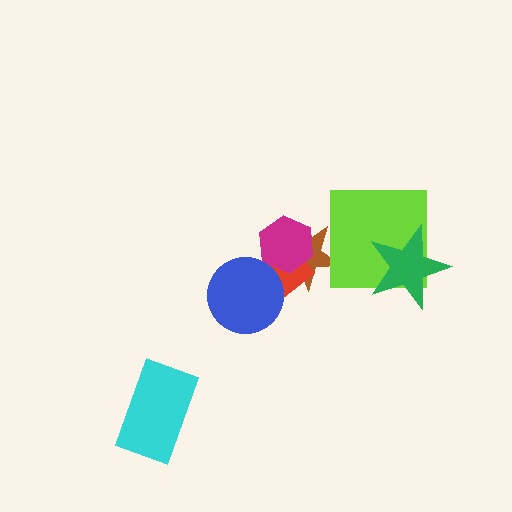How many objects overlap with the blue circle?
1 object overlaps with the blue circle.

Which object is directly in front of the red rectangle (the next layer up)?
The magenta hexagon is directly in front of the red rectangle.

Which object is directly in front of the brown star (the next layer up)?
The red rectangle is directly in front of the brown star.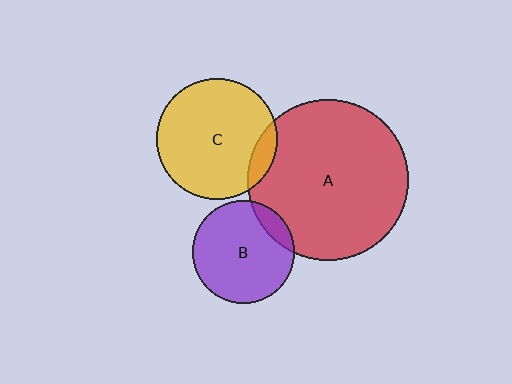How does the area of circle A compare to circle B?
Approximately 2.5 times.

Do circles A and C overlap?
Yes.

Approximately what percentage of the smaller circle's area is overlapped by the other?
Approximately 10%.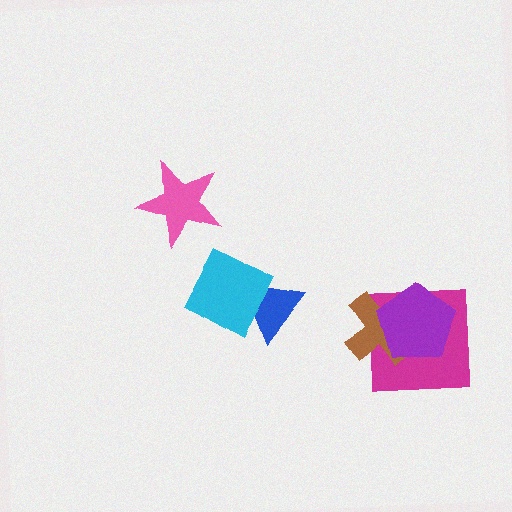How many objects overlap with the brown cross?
2 objects overlap with the brown cross.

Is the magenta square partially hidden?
Yes, it is partially covered by another shape.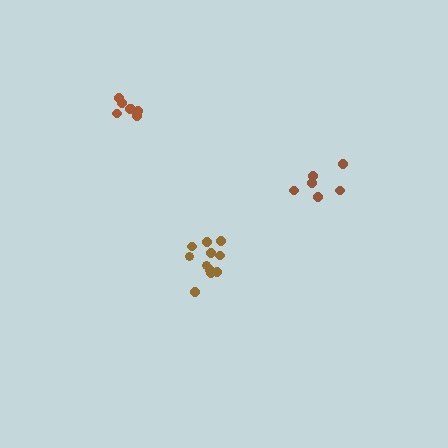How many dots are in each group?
Group 1: 11 dots, Group 2: 6 dots, Group 3: 8 dots (25 total).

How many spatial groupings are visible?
There are 3 spatial groupings.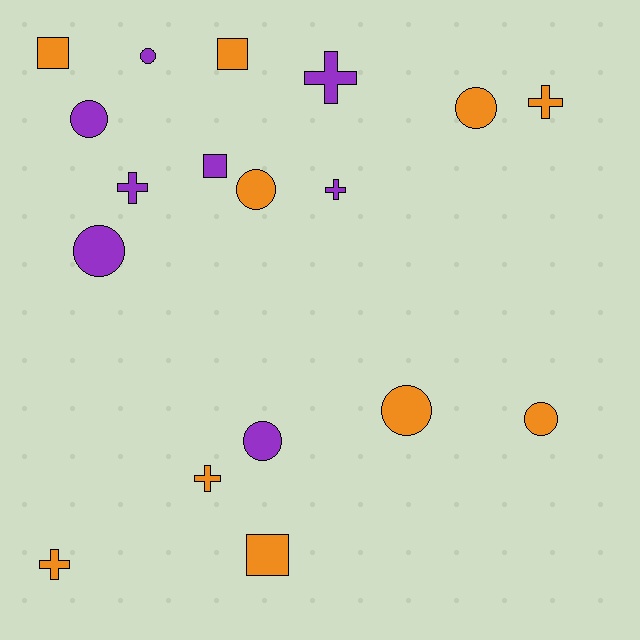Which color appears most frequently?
Orange, with 10 objects.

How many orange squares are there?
There are 3 orange squares.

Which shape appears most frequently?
Circle, with 8 objects.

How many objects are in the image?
There are 18 objects.